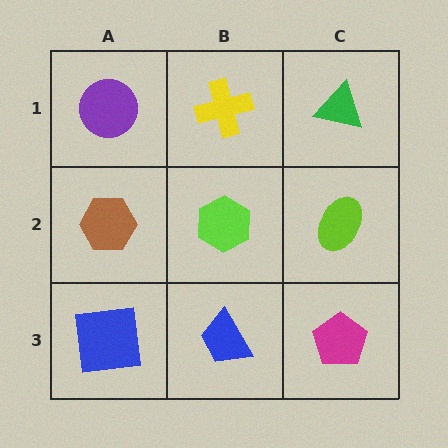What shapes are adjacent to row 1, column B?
A lime hexagon (row 2, column B), a purple circle (row 1, column A), a green triangle (row 1, column C).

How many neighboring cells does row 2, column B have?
4.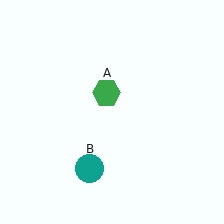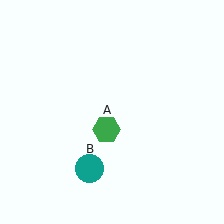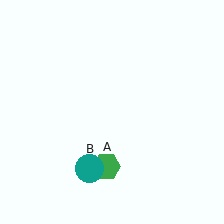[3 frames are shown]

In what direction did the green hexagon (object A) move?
The green hexagon (object A) moved down.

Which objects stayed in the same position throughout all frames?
Teal circle (object B) remained stationary.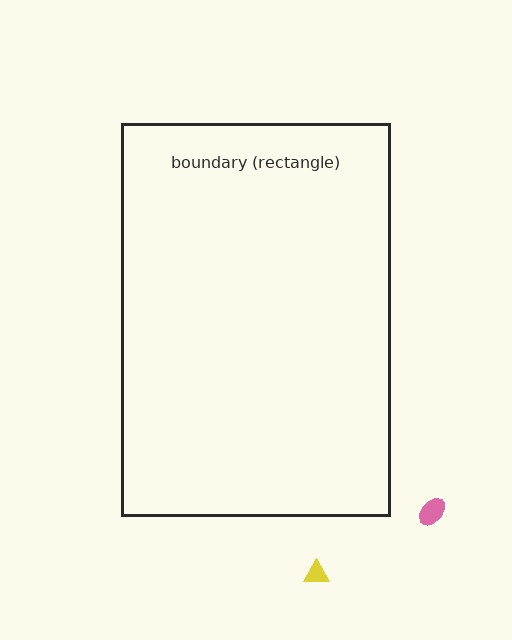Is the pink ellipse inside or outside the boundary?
Outside.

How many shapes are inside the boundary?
0 inside, 2 outside.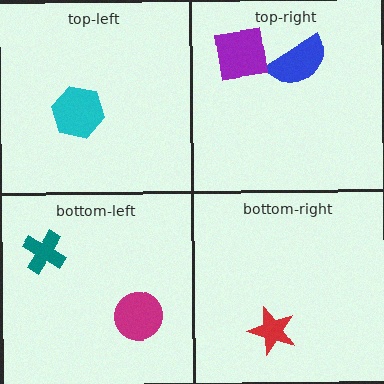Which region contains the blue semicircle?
The top-right region.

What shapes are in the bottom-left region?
The magenta circle, the teal cross.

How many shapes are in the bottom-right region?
1.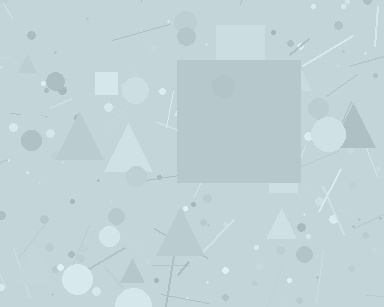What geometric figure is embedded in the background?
A square is embedded in the background.